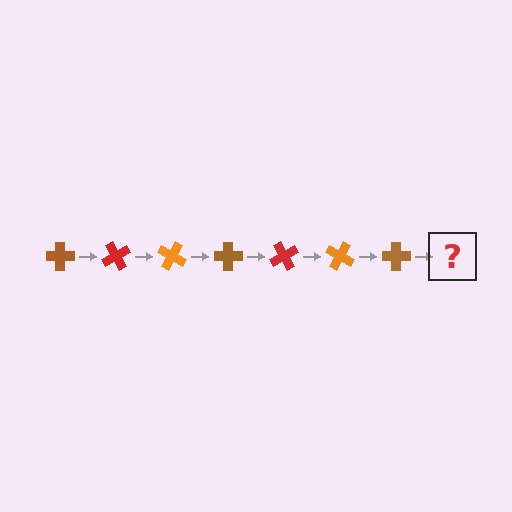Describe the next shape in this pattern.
It should be a red cross, rotated 420 degrees from the start.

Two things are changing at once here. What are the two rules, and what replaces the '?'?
The two rules are that it rotates 60 degrees each step and the color cycles through brown, red, and orange. The '?' should be a red cross, rotated 420 degrees from the start.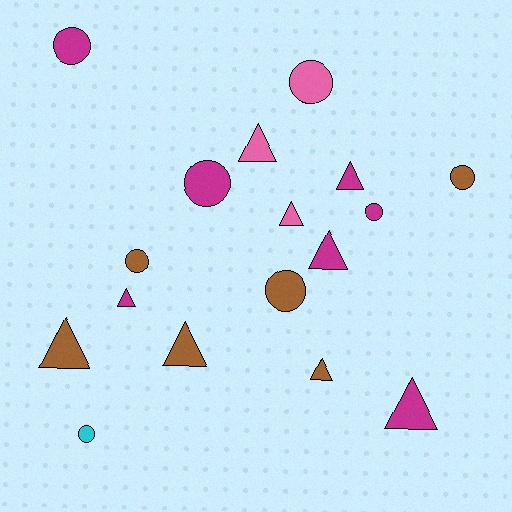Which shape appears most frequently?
Triangle, with 9 objects.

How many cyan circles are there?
There is 1 cyan circle.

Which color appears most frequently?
Magenta, with 7 objects.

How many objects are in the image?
There are 17 objects.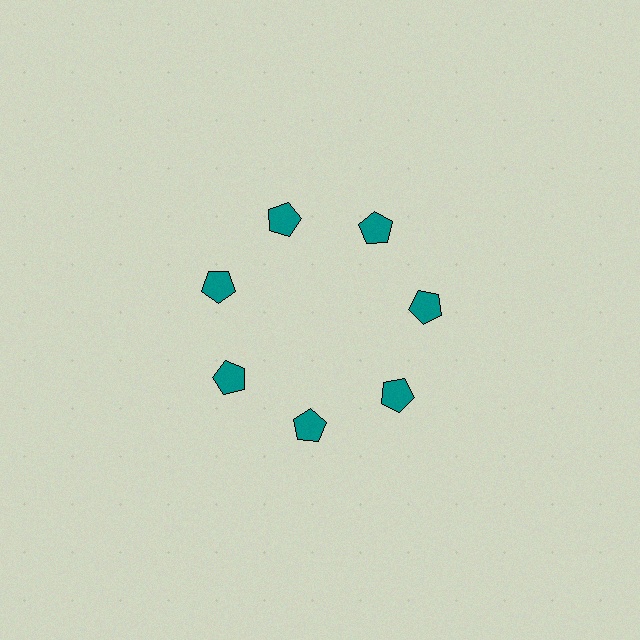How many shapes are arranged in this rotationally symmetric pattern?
There are 7 shapes, arranged in 7 groups of 1.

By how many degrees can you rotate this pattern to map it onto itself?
The pattern maps onto itself every 51 degrees of rotation.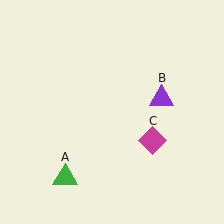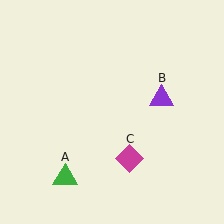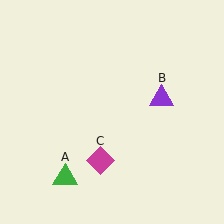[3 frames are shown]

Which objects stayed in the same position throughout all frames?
Green triangle (object A) and purple triangle (object B) remained stationary.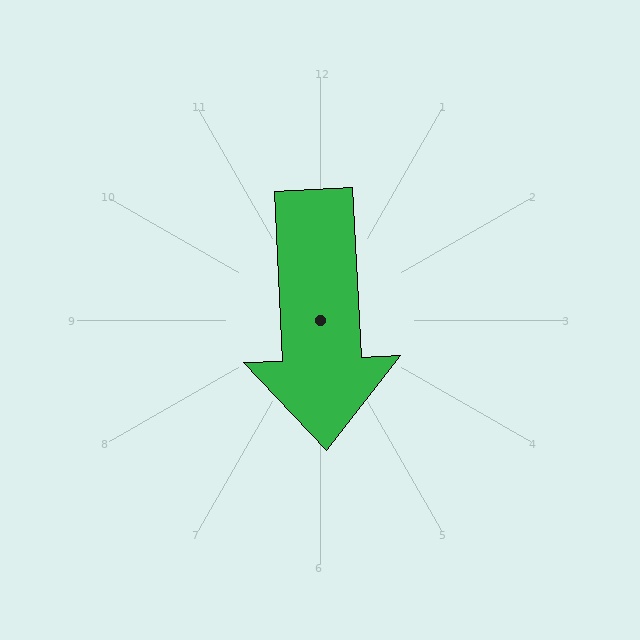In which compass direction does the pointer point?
South.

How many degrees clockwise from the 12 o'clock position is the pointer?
Approximately 177 degrees.